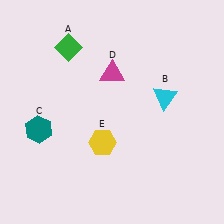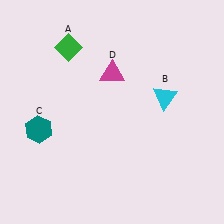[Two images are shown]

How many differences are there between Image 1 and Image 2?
There is 1 difference between the two images.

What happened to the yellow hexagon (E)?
The yellow hexagon (E) was removed in Image 2. It was in the bottom-left area of Image 1.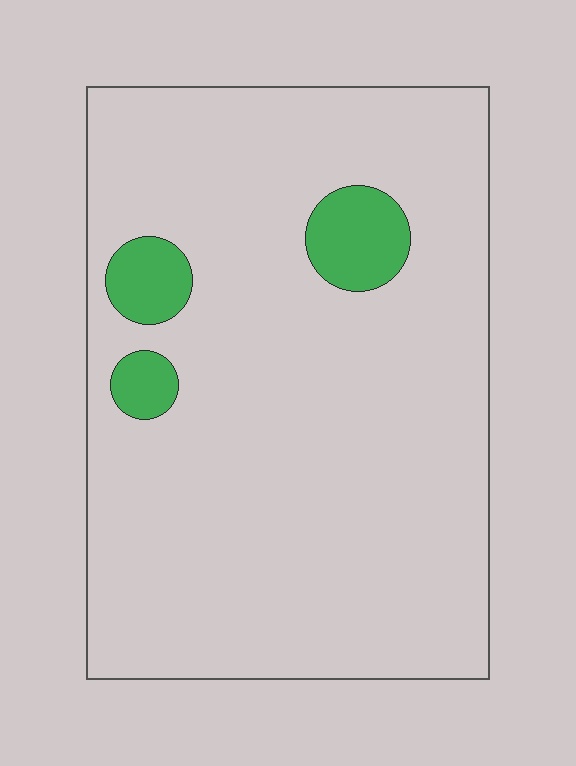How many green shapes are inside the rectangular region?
3.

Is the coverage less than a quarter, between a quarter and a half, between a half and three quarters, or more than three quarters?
Less than a quarter.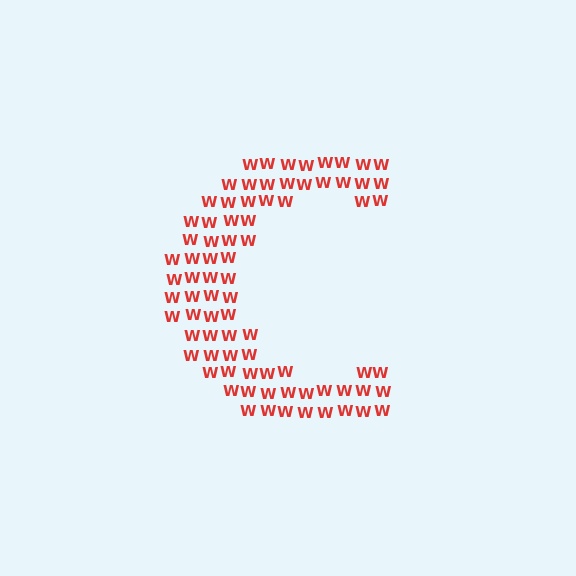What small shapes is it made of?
It is made of small letter W's.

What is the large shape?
The large shape is the letter C.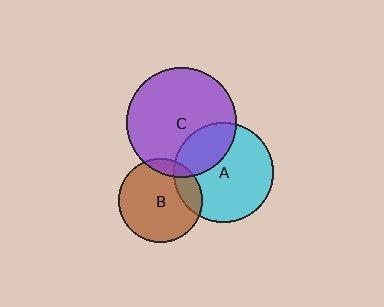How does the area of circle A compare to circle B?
Approximately 1.4 times.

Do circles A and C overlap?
Yes.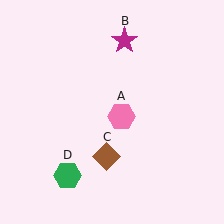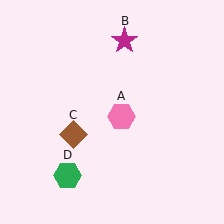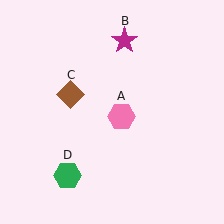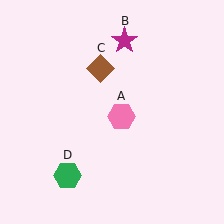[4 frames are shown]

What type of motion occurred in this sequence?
The brown diamond (object C) rotated clockwise around the center of the scene.